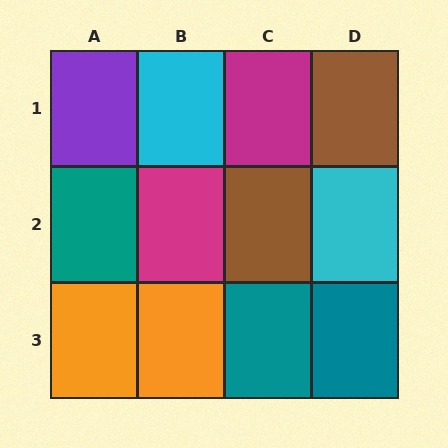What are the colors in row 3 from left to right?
Orange, orange, teal, teal.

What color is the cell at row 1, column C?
Magenta.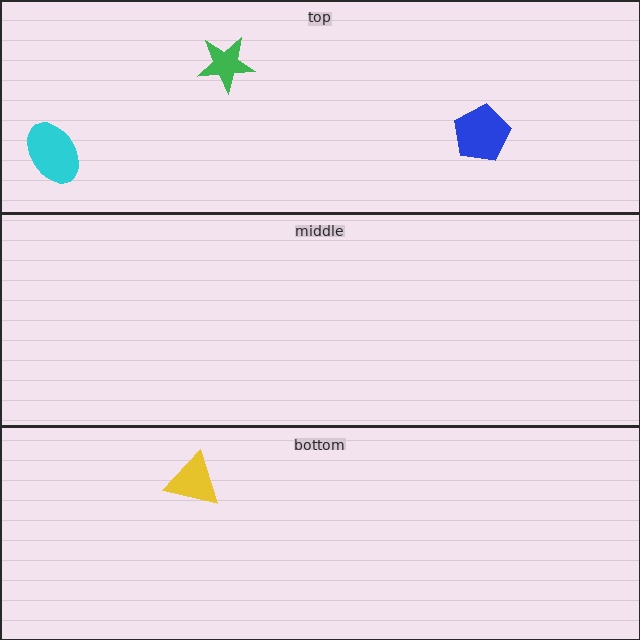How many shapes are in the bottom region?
1.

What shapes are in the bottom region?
The yellow triangle.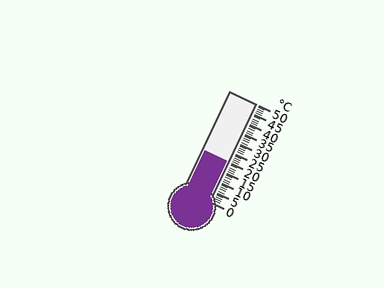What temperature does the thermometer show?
The thermometer shows approximately 20°C.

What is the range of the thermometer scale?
The thermometer scale ranges from 0°C to 50°C.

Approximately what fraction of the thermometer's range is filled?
The thermometer is filled to approximately 40% of its range.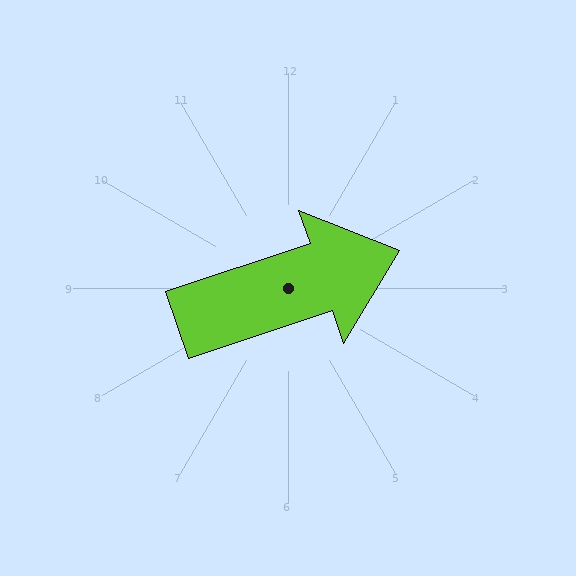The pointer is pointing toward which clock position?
Roughly 2 o'clock.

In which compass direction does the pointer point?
East.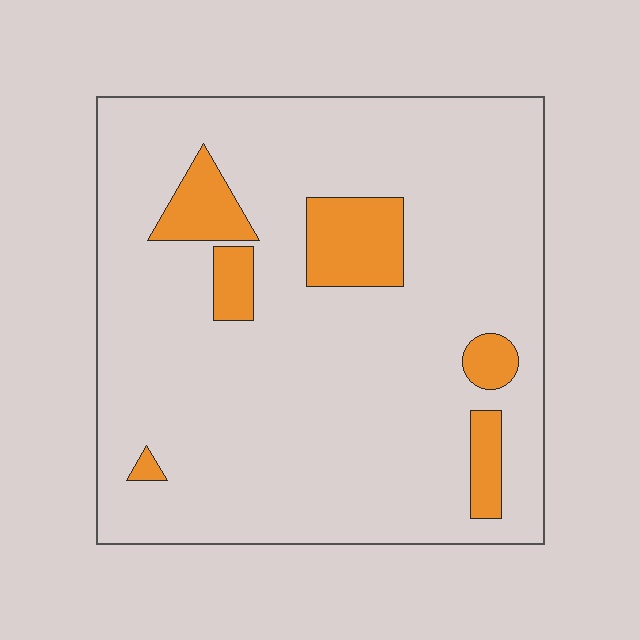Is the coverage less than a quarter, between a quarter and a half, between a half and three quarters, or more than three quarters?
Less than a quarter.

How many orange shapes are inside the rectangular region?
6.